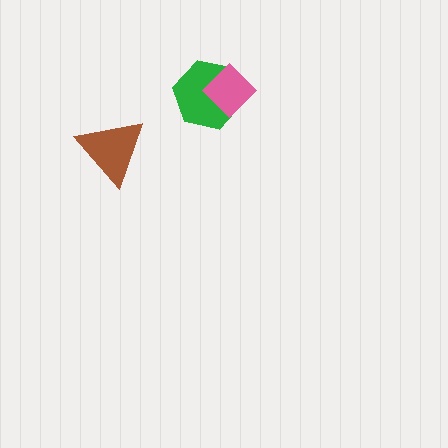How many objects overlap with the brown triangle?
0 objects overlap with the brown triangle.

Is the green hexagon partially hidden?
Yes, it is partially covered by another shape.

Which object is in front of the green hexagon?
The pink diamond is in front of the green hexagon.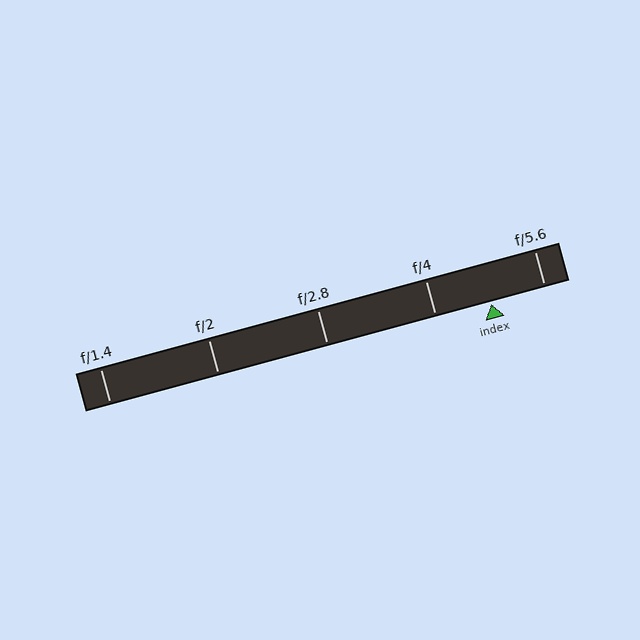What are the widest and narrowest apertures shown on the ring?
The widest aperture shown is f/1.4 and the narrowest is f/5.6.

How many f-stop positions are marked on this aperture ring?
There are 5 f-stop positions marked.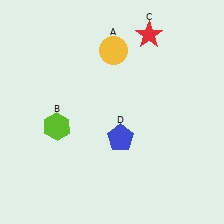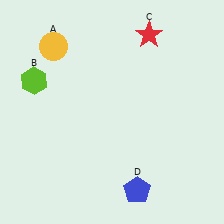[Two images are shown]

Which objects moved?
The objects that moved are: the yellow circle (A), the lime hexagon (B), the blue pentagon (D).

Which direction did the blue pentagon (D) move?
The blue pentagon (D) moved down.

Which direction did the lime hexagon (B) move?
The lime hexagon (B) moved up.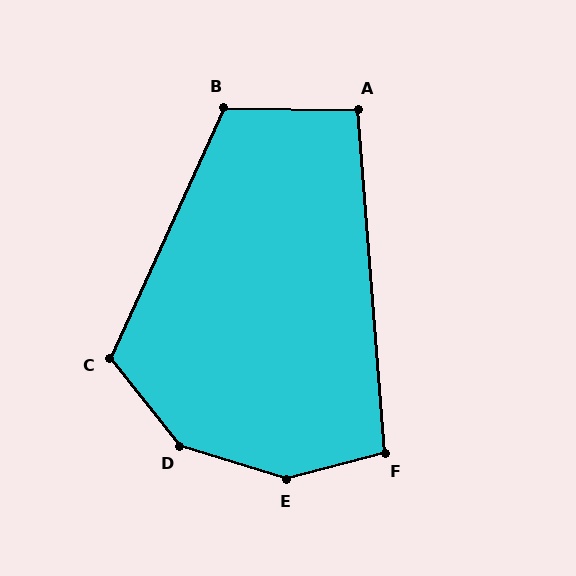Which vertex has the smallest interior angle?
A, at approximately 95 degrees.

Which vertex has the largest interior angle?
E, at approximately 148 degrees.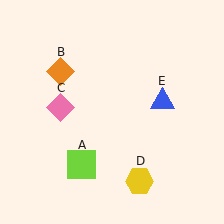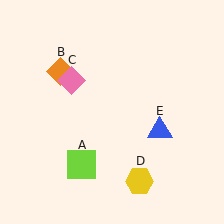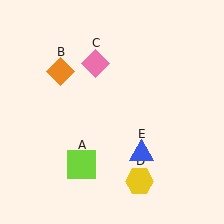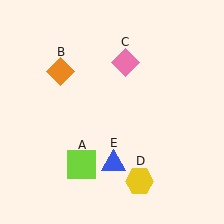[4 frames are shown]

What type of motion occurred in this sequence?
The pink diamond (object C), blue triangle (object E) rotated clockwise around the center of the scene.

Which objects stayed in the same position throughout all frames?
Lime square (object A) and orange diamond (object B) and yellow hexagon (object D) remained stationary.